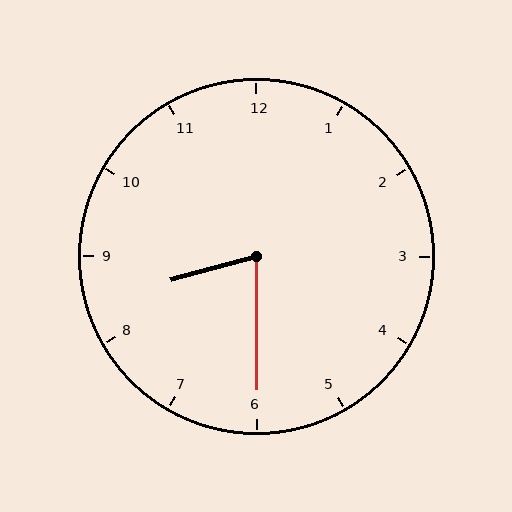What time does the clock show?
8:30.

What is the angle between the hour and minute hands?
Approximately 75 degrees.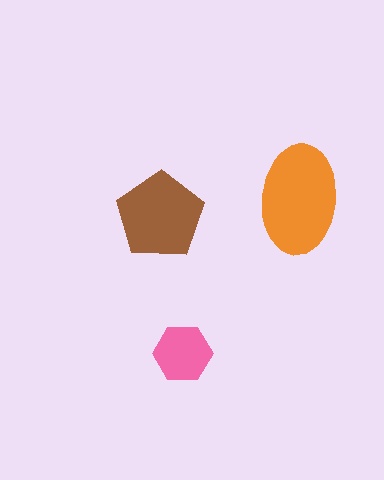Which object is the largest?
The orange ellipse.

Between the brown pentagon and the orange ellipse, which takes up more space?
The orange ellipse.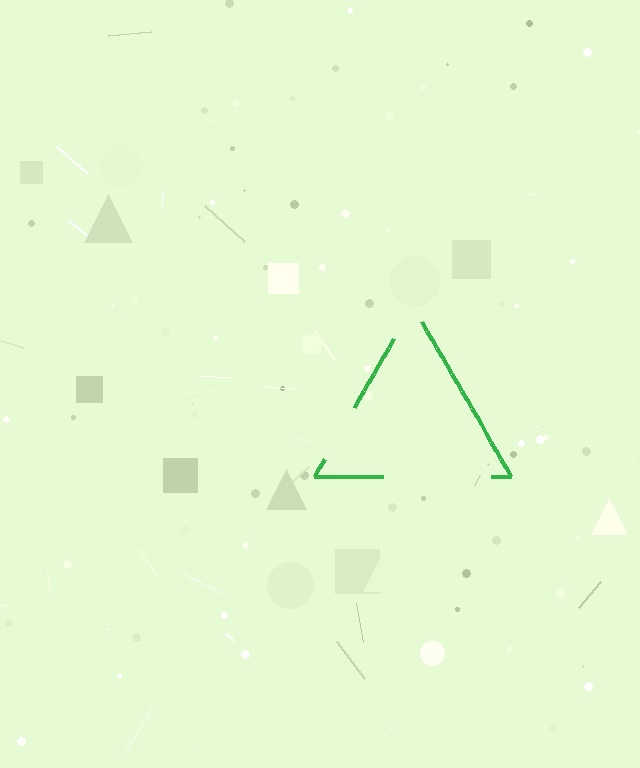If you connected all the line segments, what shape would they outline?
They would outline a triangle.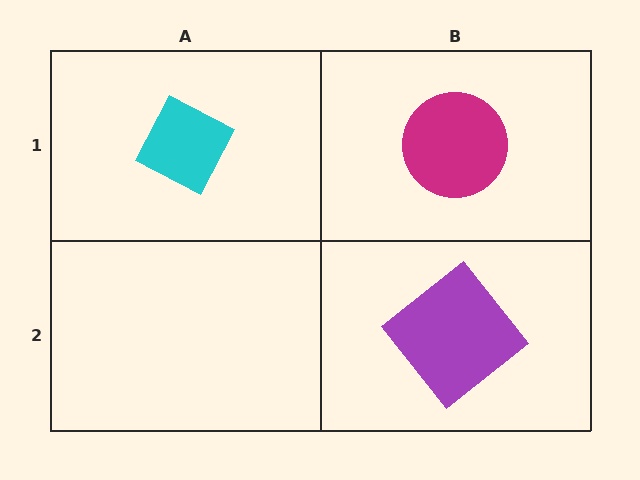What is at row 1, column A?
A cyan diamond.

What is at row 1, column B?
A magenta circle.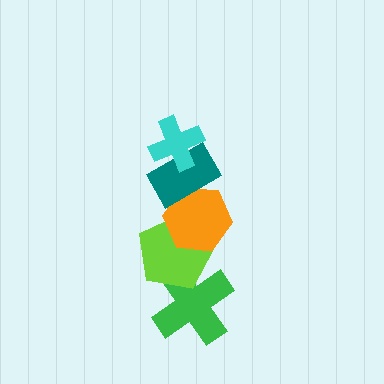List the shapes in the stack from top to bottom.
From top to bottom: the cyan cross, the teal rectangle, the orange hexagon, the lime pentagon, the green cross.